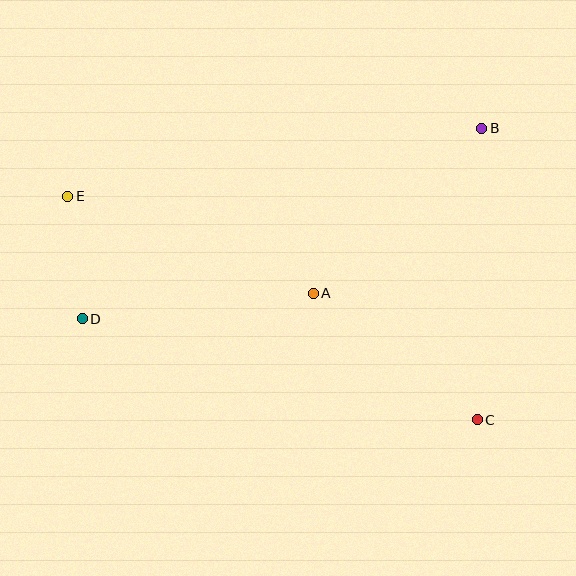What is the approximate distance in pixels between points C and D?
The distance between C and D is approximately 408 pixels.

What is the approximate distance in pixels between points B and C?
The distance between B and C is approximately 292 pixels.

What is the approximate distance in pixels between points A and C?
The distance between A and C is approximately 207 pixels.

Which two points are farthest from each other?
Points C and E are farthest from each other.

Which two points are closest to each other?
Points D and E are closest to each other.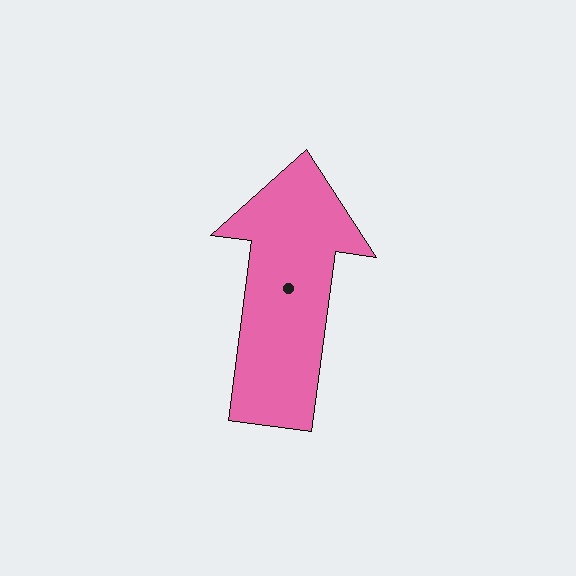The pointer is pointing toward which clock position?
Roughly 12 o'clock.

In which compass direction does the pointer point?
North.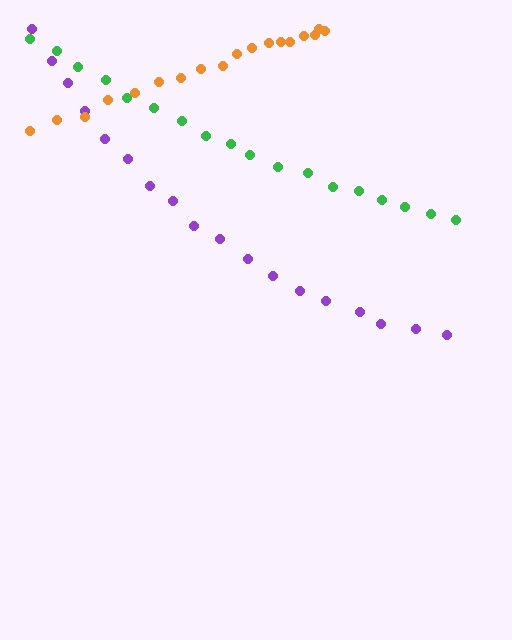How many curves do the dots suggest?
There are 3 distinct paths.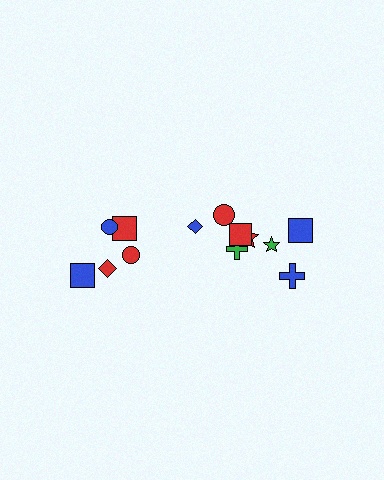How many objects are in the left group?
There are 5 objects.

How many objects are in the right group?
There are 8 objects.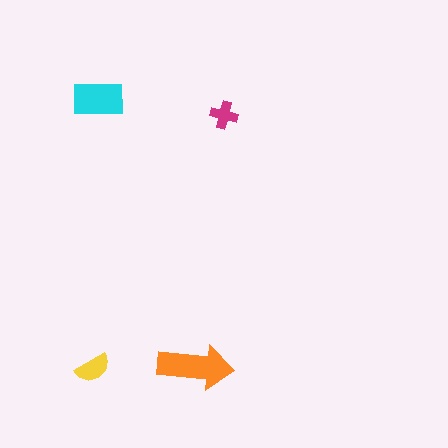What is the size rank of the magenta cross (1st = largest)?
4th.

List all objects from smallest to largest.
The magenta cross, the yellow semicircle, the cyan rectangle, the orange arrow.